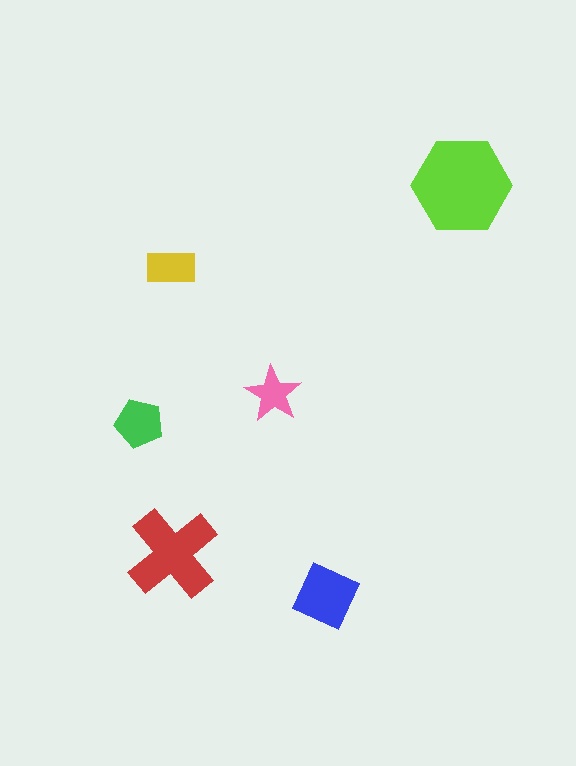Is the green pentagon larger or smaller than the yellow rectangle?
Larger.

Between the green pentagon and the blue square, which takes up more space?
The blue square.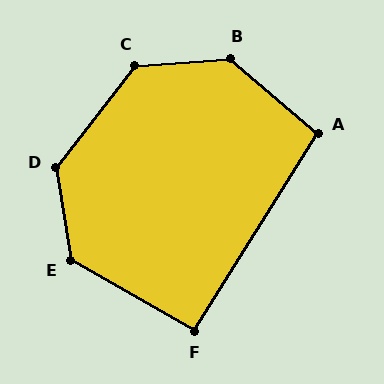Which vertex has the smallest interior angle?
F, at approximately 92 degrees.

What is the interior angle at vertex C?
Approximately 132 degrees (obtuse).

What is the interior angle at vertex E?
Approximately 129 degrees (obtuse).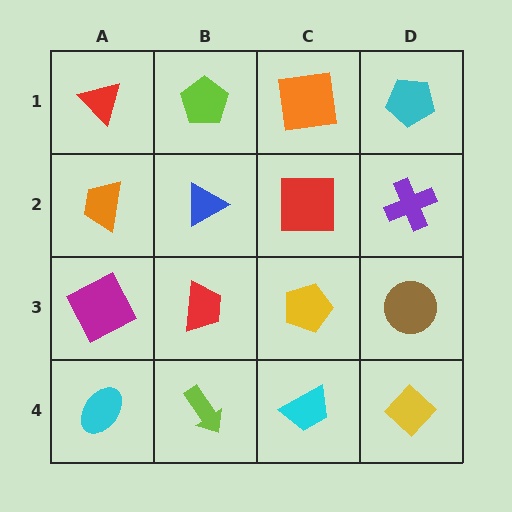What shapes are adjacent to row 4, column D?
A brown circle (row 3, column D), a cyan trapezoid (row 4, column C).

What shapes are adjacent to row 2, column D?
A cyan pentagon (row 1, column D), a brown circle (row 3, column D), a red square (row 2, column C).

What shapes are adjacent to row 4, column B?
A red trapezoid (row 3, column B), a cyan ellipse (row 4, column A), a cyan trapezoid (row 4, column C).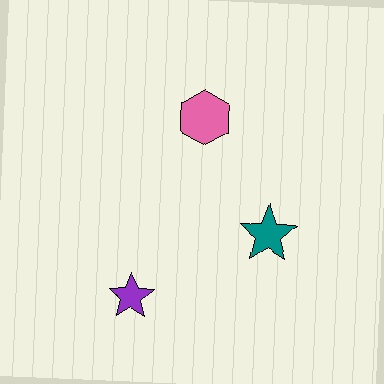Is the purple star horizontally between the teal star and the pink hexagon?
No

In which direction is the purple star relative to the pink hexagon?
The purple star is below the pink hexagon.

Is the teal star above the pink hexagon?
No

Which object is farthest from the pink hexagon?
The purple star is farthest from the pink hexagon.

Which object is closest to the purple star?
The teal star is closest to the purple star.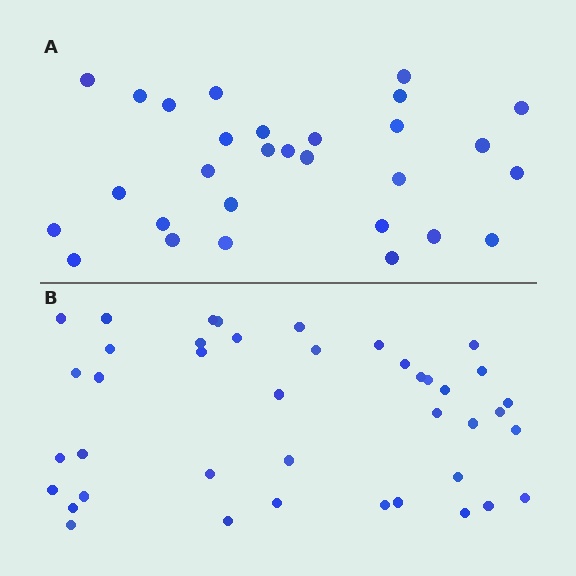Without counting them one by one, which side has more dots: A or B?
Region B (the bottom region) has more dots.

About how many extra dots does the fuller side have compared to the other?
Region B has roughly 12 or so more dots than region A.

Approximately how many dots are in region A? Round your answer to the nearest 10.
About 30 dots. (The exact count is 29, which rounds to 30.)